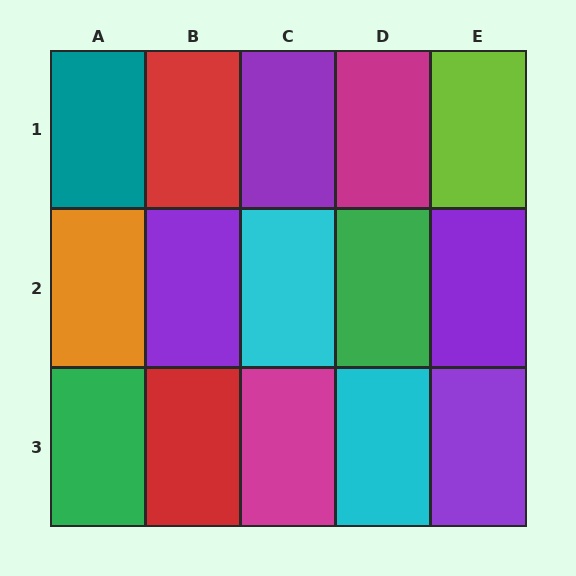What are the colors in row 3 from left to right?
Green, red, magenta, cyan, purple.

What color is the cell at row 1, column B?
Red.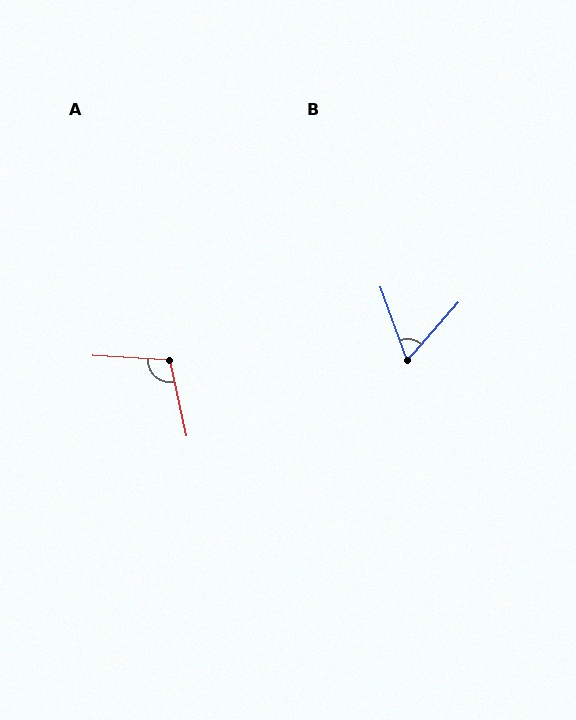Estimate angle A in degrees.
Approximately 106 degrees.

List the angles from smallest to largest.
B (62°), A (106°).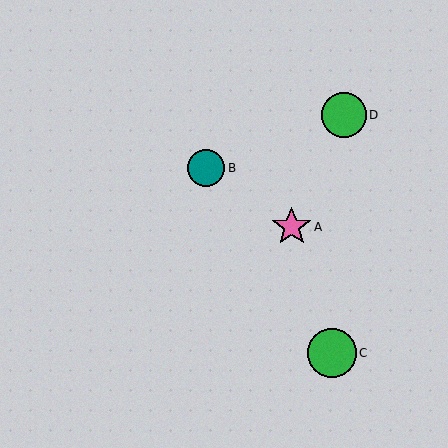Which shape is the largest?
The green circle (labeled C) is the largest.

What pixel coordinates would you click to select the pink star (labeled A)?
Click at (292, 227) to select the pink star A.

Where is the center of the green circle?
The center of the green circle is at (332, 353).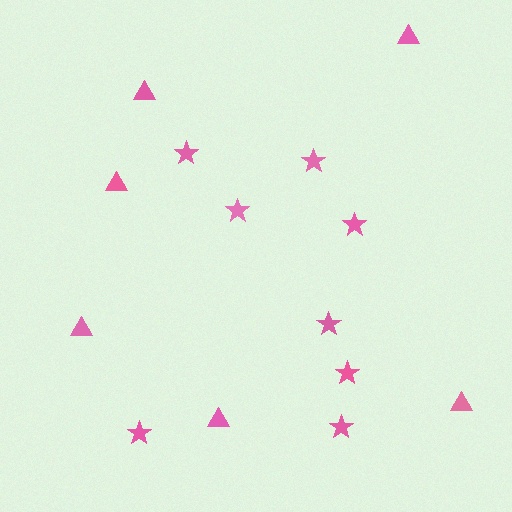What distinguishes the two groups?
There are 2 groups: one group of triangles (6) and one group of stars (8).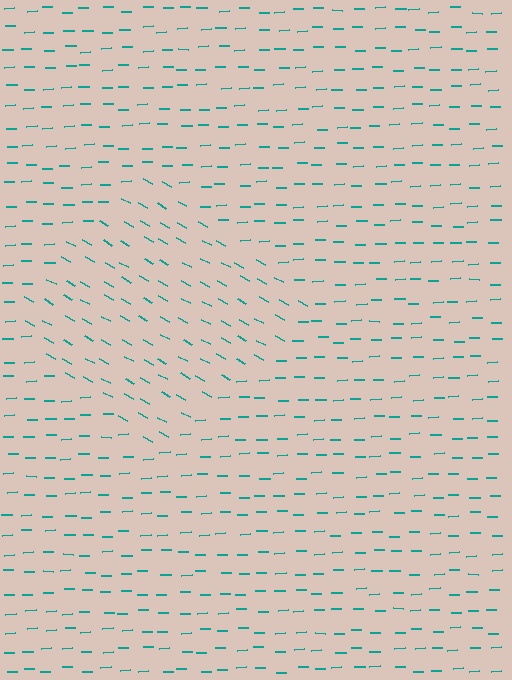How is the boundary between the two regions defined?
The boundary is defined purely by a change in line orientation (approximately 31 degrees difference). All lines are the same color and thickness.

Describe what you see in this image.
The image is filled with small teal line segments. A diamond region in the image has lines oriented differently from the surrounding lines, creating a visible texture boundary.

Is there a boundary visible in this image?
Yes, there is a texture boundary formed by a change in line orientation.